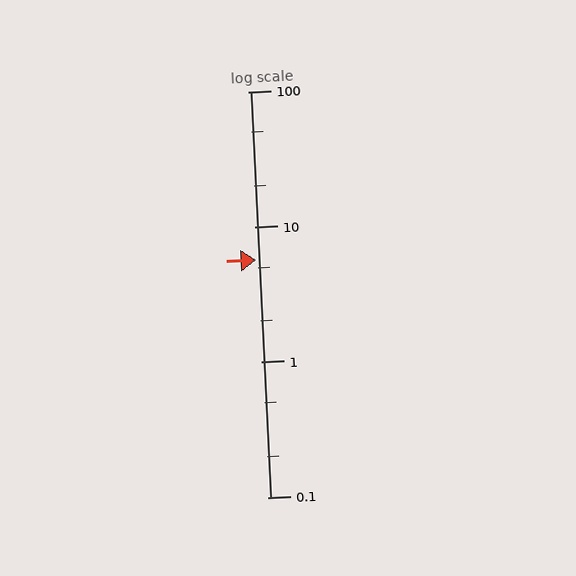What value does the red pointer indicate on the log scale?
The pointer indicates approximately 5.7.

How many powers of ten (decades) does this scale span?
The scale spans 3 decades, from 0.1 to 100.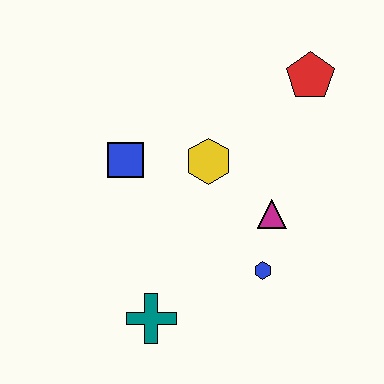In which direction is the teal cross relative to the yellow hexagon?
The teal cross is below the yellow hexagon.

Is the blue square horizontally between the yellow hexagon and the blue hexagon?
No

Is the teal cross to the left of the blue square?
No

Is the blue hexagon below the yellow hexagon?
Yes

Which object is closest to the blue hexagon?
The magenta triangle is closest to the blue hexagon.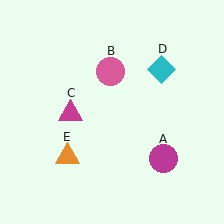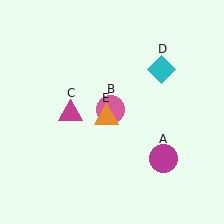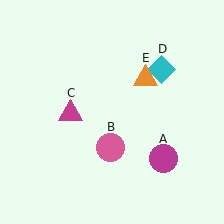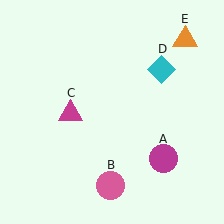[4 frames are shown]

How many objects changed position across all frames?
2 objects changed position: pink circle (object B), orange triangle (object E).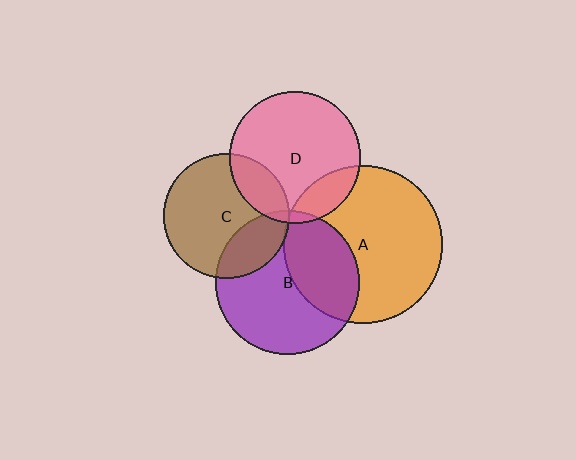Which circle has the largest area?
Circle A (orange).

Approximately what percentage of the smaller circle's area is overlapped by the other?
Approximately 25%.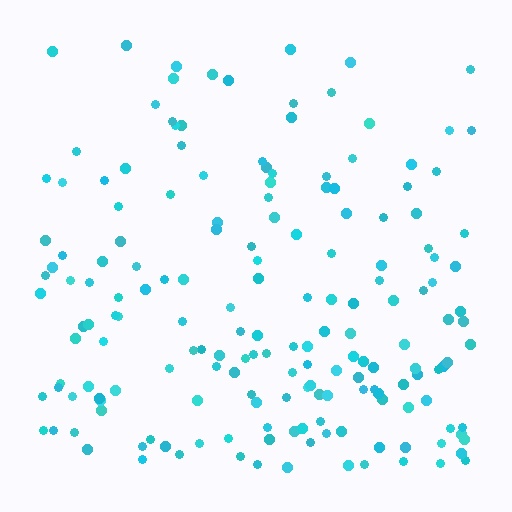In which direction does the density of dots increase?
From top to bottom, with the bottom side densest.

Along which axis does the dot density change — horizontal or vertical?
Vertical.